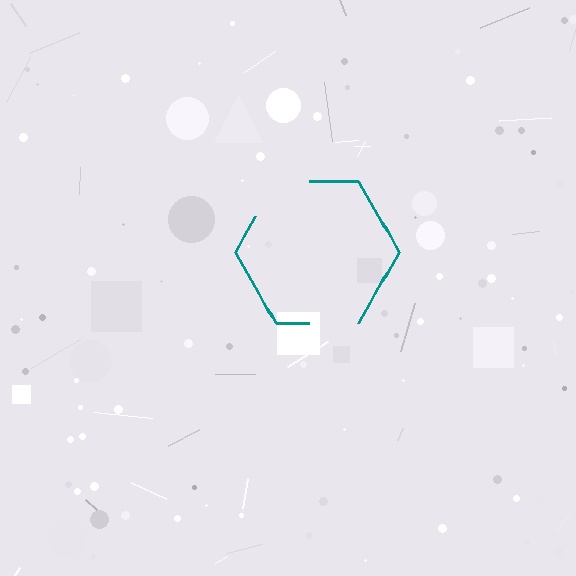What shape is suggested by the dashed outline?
The dashed outline suggests a hexagon.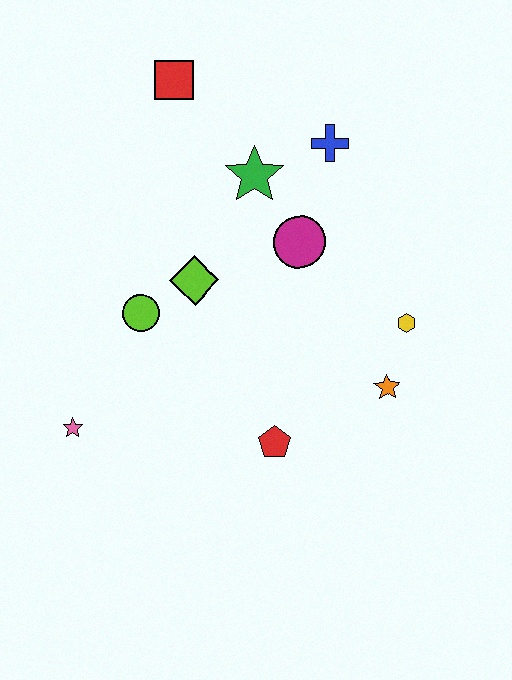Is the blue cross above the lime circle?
Yes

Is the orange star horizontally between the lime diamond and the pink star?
No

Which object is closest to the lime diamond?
The lime circle is closest to the lime diamond.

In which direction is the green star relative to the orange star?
The green star is above the orange star.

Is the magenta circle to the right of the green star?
Yes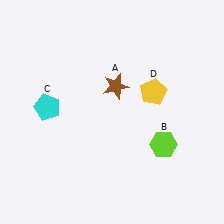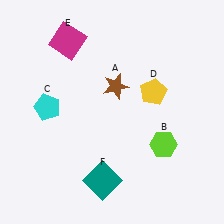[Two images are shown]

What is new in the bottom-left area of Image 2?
A teal square (F) was added in the bottom-left area of Image 2.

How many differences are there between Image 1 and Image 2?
There are 2 differences between the two images.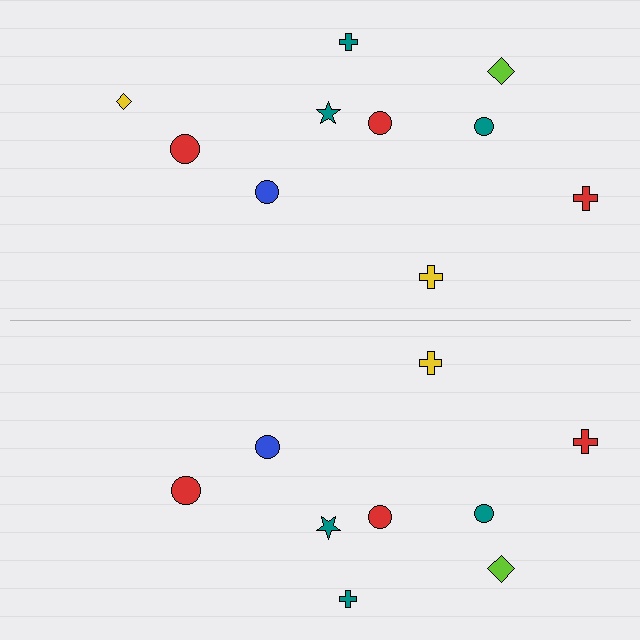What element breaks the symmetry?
A yellow diamond is missing from the bottom side.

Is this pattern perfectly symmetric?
No, the pattern is not perfectly symmetric. A yellow diamond is missing from the bottom side.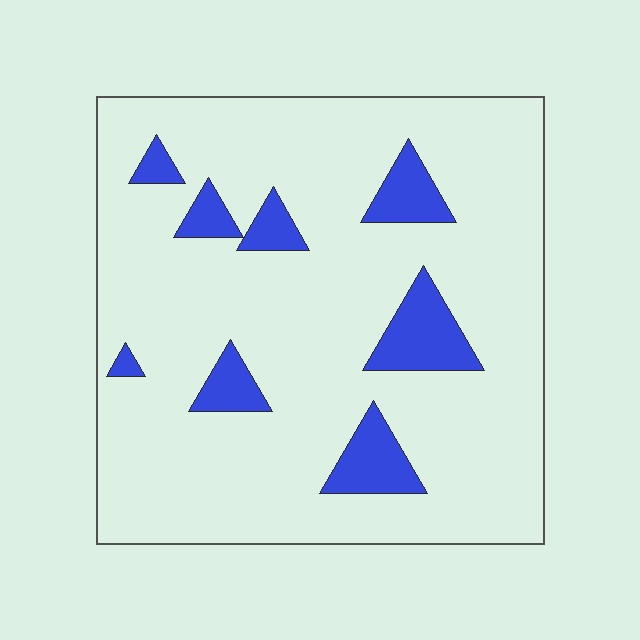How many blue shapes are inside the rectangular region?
8.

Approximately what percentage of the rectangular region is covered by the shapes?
Approximately 15%.